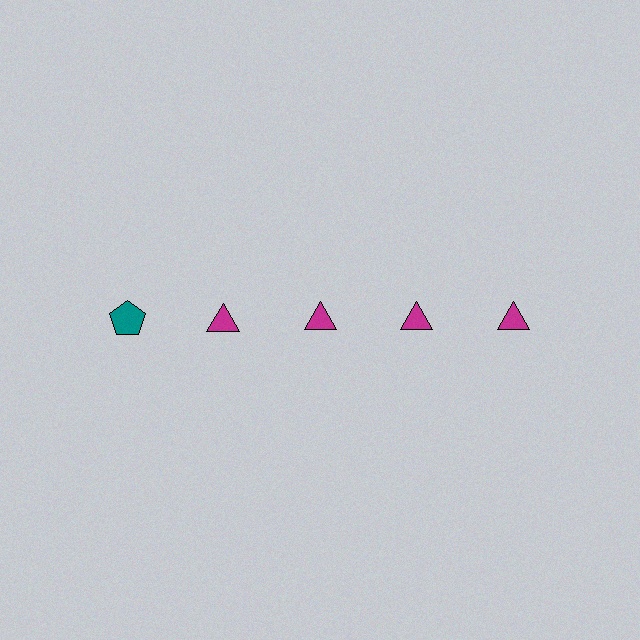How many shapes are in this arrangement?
There are 5 shapes arranged in a grid pattern.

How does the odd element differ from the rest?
It differs in both color (teal instead of magenta) and shape (pentagon instead of triangle).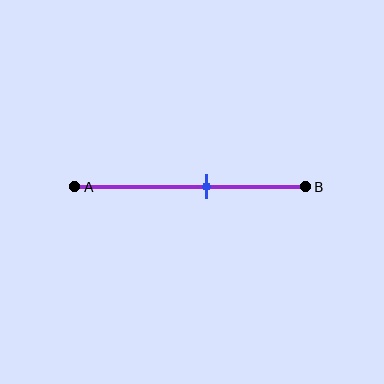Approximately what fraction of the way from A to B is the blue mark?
The blue mark is approximately 55% of the way from A to B.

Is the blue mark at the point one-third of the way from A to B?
No, the mark is at about 55% from A, not at the 33% one-third point.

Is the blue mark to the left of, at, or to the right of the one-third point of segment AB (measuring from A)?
The blue mark is to the right of the one-third point of segment AB.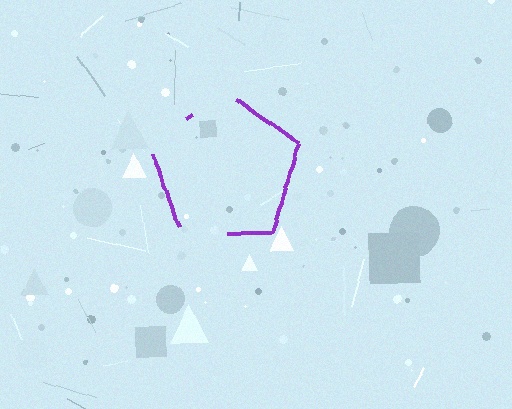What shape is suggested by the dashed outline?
The dashed outline suggests a pentagon.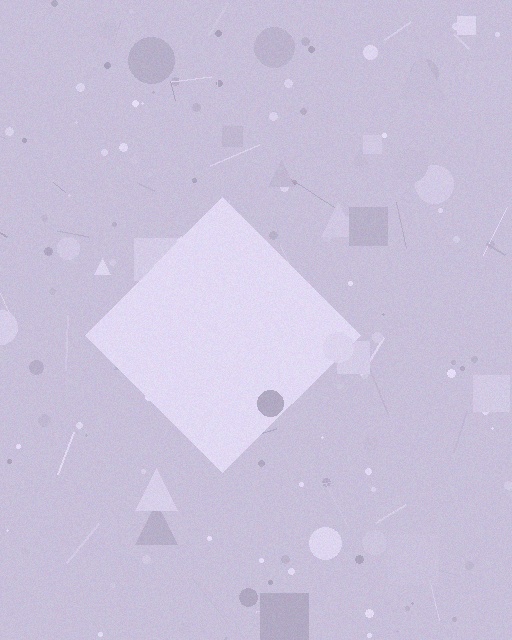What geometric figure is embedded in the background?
A diamond is embedded in the background.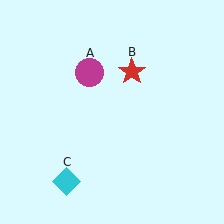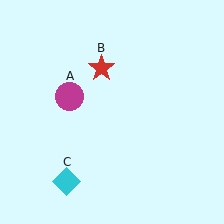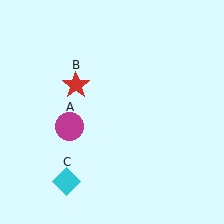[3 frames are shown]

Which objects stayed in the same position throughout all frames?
Cyan diamond (object C) remained stationary.